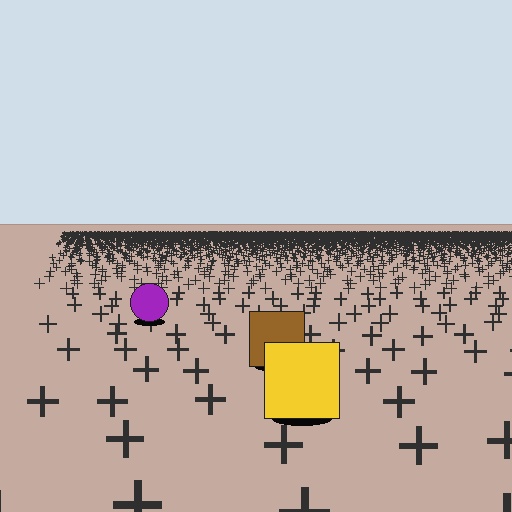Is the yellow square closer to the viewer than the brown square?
Yes. The yellow square is closer — you can tell from the texture gradient: the ground texture is coarser near it.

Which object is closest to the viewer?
The yellow square is closest. The texture marks near it are larger and more spread out.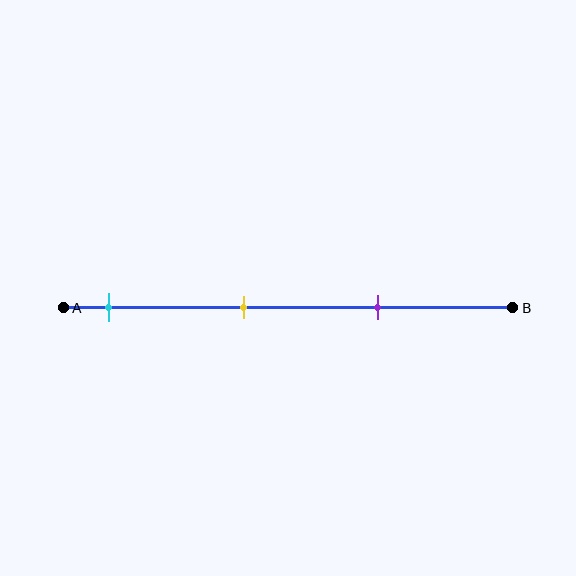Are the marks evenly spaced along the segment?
Yes, the marks are approximately evenly spaced.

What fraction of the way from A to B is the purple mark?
The purple mark is approximately 70% (0.7) of the way from A to B.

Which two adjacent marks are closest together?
The yellow and purple marks are the closest adjacent pair.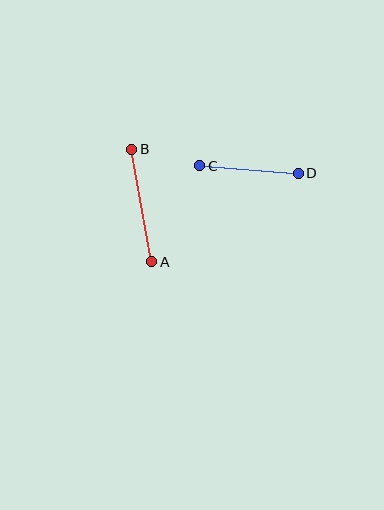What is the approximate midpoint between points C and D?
The midpoint is at approximately (249, 169) pixels.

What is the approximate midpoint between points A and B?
The midpoint is at approximately (142, 205) pixels.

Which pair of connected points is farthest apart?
Points A and B are farthest apart.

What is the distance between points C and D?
The distance is approximately 99 pixels.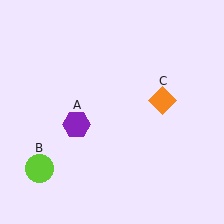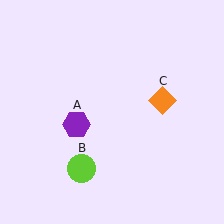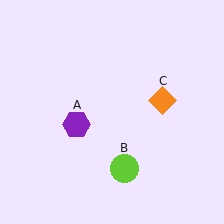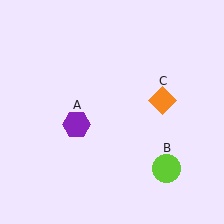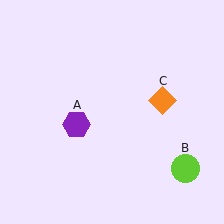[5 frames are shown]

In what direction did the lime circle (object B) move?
The lime circle (object B) moved right.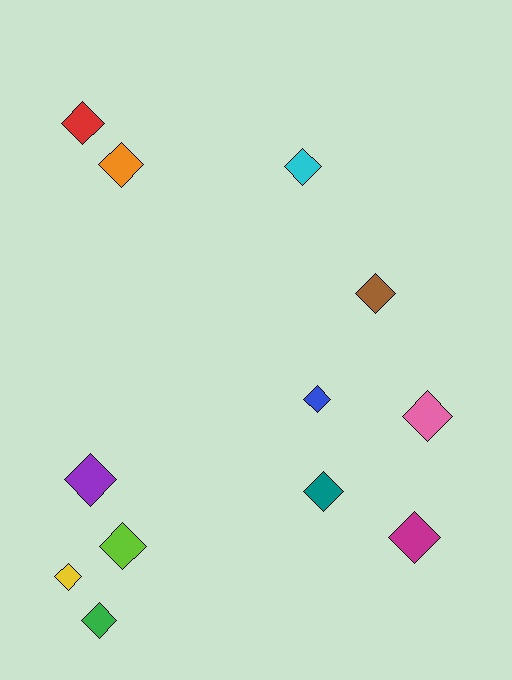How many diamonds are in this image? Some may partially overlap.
There are 12 diamonds.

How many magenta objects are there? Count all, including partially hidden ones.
There is 1 magenta object.